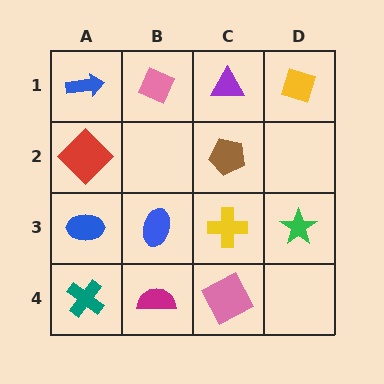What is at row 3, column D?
A green star.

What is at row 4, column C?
A pink square.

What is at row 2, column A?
A red diamond.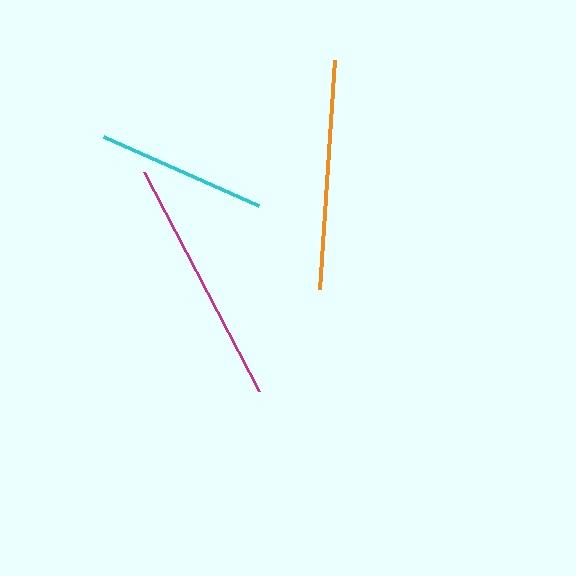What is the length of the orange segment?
The orange segment is approximately 230 pixels long.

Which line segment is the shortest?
The cyan line is the shortest at approximately 170 pixels.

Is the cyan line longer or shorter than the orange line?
The orange line is longer than the cyan line.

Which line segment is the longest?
The magenta line is the longest at approximately 248 pixels.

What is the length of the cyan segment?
The cyan segment is approximately 170 pixels long.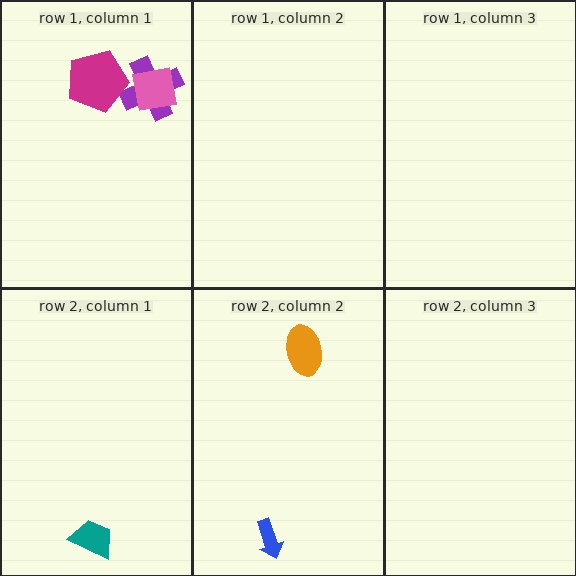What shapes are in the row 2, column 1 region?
The teal trapezoid.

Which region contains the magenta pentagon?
The row 1, column 1 region.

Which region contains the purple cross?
The row 1, column 1 region.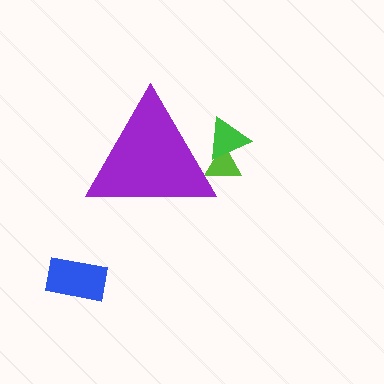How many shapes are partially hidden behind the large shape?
2 shapes are partially hidden.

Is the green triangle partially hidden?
Yes, the green triangle is partially hidden behind the purple triangle.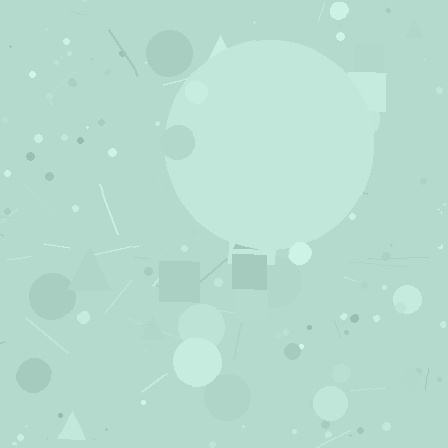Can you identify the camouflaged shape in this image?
The camouflaged shape is a circle.